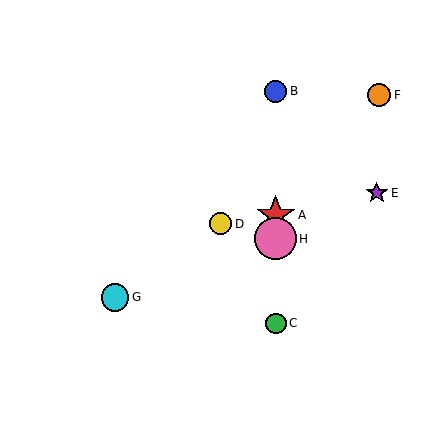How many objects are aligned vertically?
4 objects (A, B, C, H) are aligned vertically.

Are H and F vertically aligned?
No, H is at x≈276 and F is at x≈379.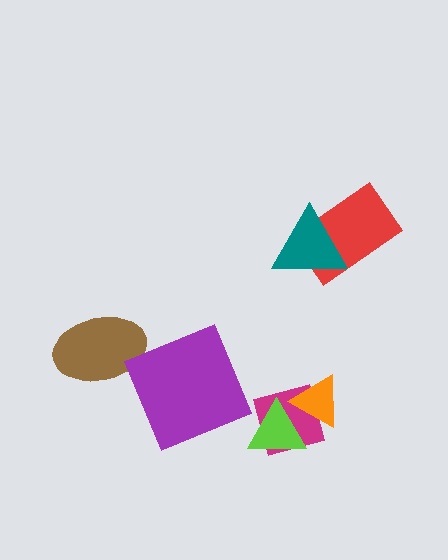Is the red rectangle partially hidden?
Yes, it is partially covered by another shape.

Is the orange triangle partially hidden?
Yes, it is partially covered by another shape.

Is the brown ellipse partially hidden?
No, no other shape covers it.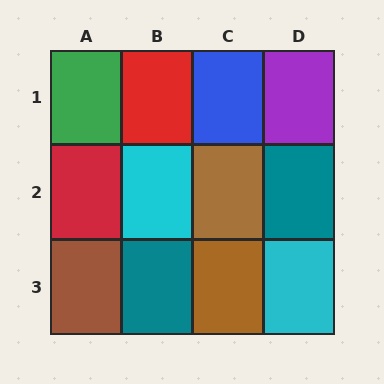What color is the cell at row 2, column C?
Brown.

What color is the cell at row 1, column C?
Blue.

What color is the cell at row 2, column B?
Cyan.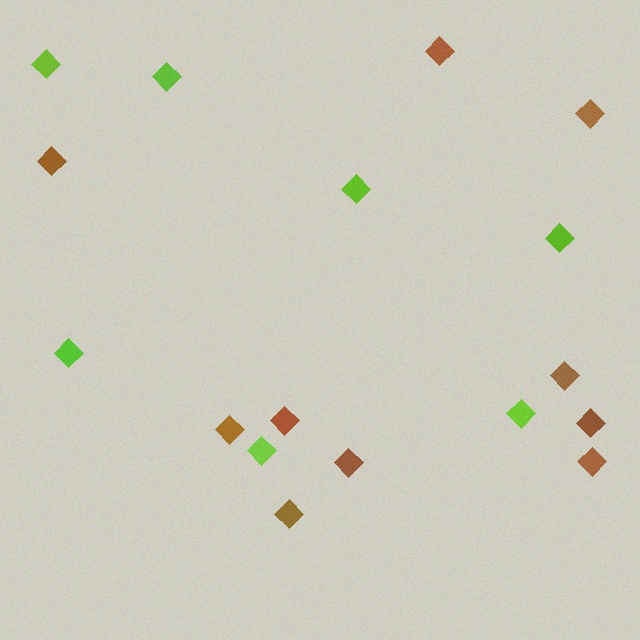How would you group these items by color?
There are 2 groups: one group of lime diamonds (7) and one group of brown diamonds (10).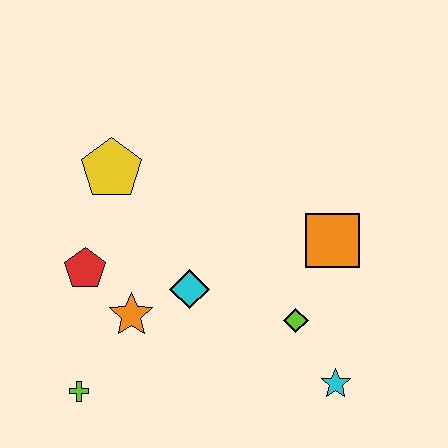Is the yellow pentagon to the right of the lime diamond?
No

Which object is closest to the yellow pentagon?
The red pentagon is closest to the yellow pentagon.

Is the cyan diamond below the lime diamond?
No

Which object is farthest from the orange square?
The lime cross is farthest from the orange square.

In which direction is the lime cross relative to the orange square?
The lime cross is to the left of the orange square.